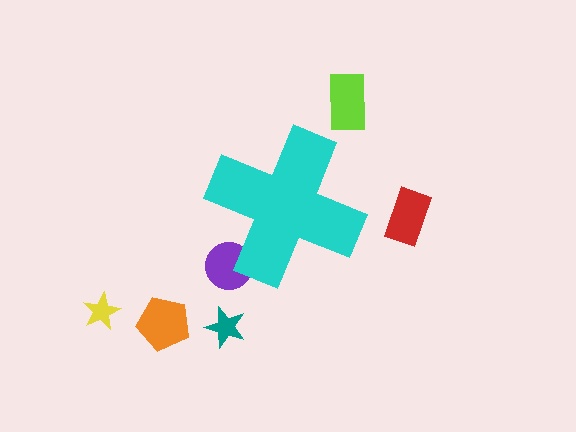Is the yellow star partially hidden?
No, the yellow star is fully visible.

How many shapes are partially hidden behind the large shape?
1 shape is partially hidden.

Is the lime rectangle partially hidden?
No, the lime rectangle is fully visible.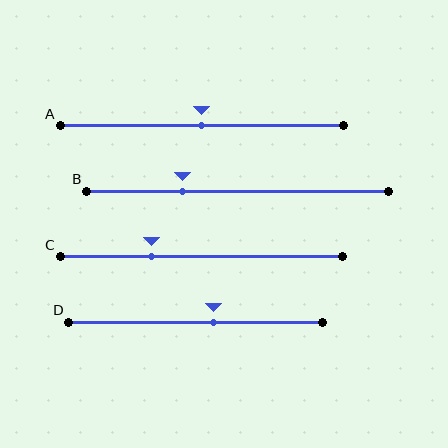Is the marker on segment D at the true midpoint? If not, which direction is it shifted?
No, the marker on segment D is shifted to the right by about 7% of the segment length.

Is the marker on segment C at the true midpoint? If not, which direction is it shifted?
No, the marker on segment C is shifted to the left by about 18% of the segment length.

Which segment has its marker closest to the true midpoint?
Segment A has its marker closest to the true midpoint.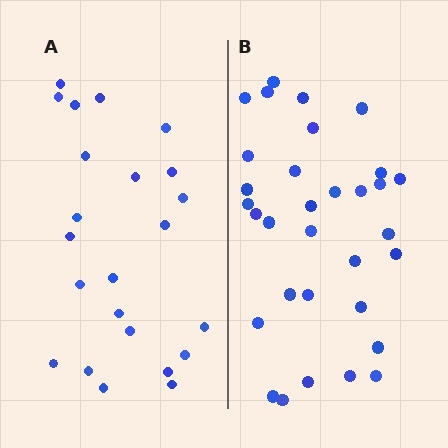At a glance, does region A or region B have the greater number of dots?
Region B (the right region) has more dots.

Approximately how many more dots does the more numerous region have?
Region B has roughly 8 or so more dots than region A.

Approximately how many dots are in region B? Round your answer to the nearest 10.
About 30 dots. (The exact count is 32, which rounds to 30.)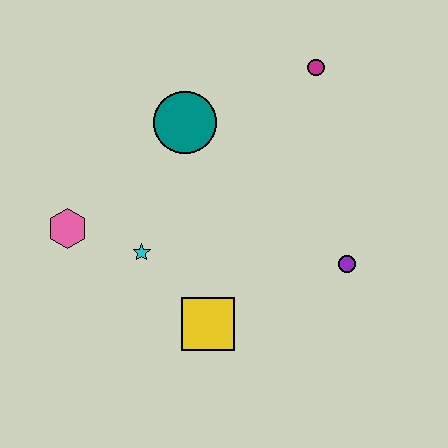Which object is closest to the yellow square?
The cyan star is closest to the yellow square.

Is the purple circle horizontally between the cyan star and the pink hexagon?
No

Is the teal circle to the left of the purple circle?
Yes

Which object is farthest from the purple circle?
The pink hexagon is farthest from the purple circle.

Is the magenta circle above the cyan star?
Yes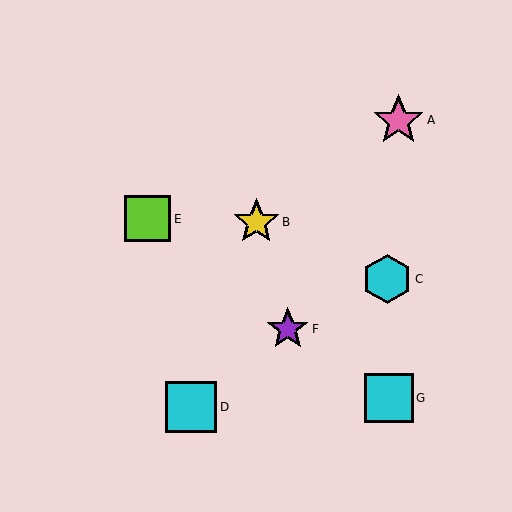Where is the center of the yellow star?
The center of the yellow star is at (256, 222).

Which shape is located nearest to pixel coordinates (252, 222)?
The yellow star (labeled B) at (256, 222) is nearest to that location.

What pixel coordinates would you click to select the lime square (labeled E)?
Click at (147, 219) to select the lime square E.